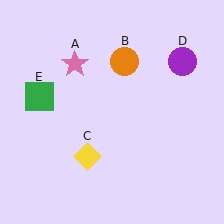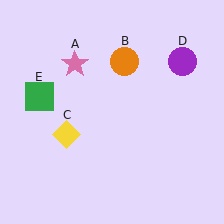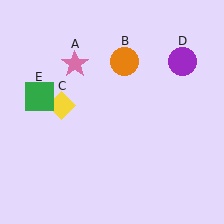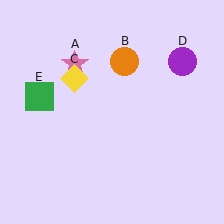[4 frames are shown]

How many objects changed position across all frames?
1 object changed position: yellow diamond (object C).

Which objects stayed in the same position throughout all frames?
Pink star (object A) and orange circle (object B) and purple circle (object D) and green square (object E) remained stationary.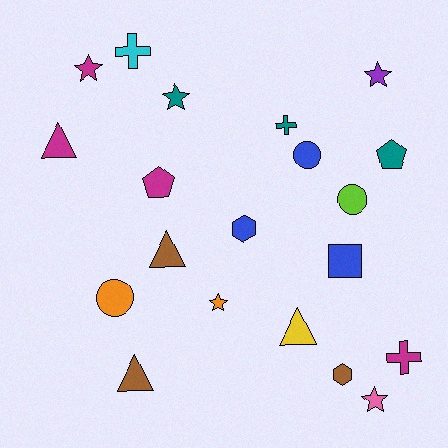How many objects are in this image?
There are 20 objects.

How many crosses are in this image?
There are 3 crosses.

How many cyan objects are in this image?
There is 1 cyan object.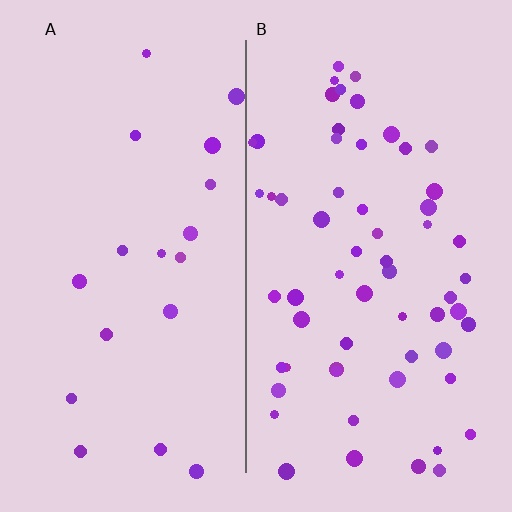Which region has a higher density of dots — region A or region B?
B (the right).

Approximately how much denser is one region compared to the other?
Approximately 3.2× — region B over region A.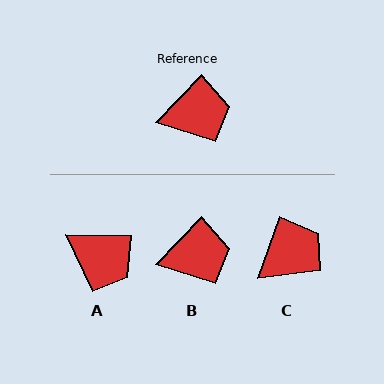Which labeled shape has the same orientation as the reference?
B.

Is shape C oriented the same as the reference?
No, it is off by about 25 degrees.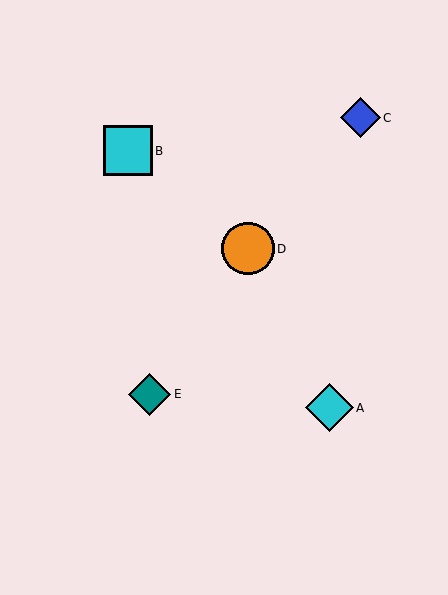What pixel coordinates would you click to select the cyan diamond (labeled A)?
Click at (329, 408) to select the cyan diamond A.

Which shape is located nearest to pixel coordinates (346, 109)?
The blue diamond (labeled C) at (360, 118) is nearest to that location.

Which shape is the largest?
The orange circle (labeled D) is the largest.